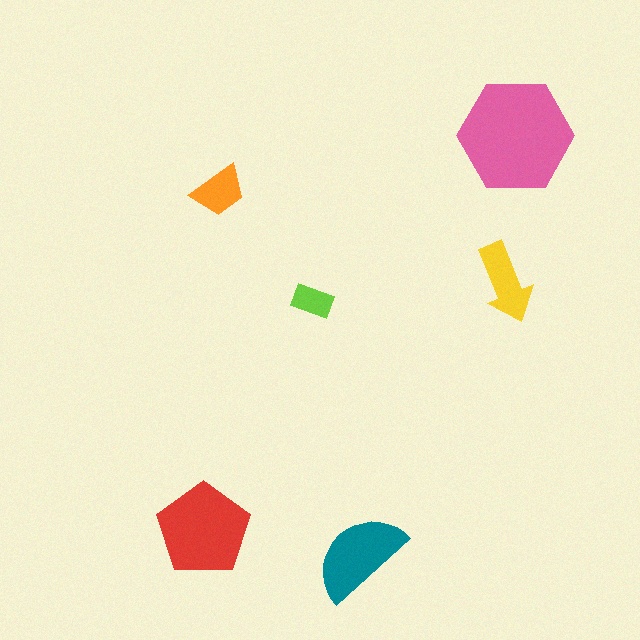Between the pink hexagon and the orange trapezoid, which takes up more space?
The pink hexagon.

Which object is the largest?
The pink hexagon.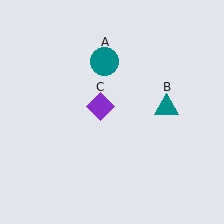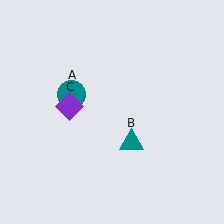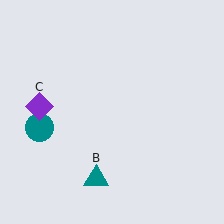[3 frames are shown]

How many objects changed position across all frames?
3 objects changed position: teal circle (object A), teal triangle (object B), purple diamond (object C).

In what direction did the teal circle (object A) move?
The teal circle (object A) moved down and to the left.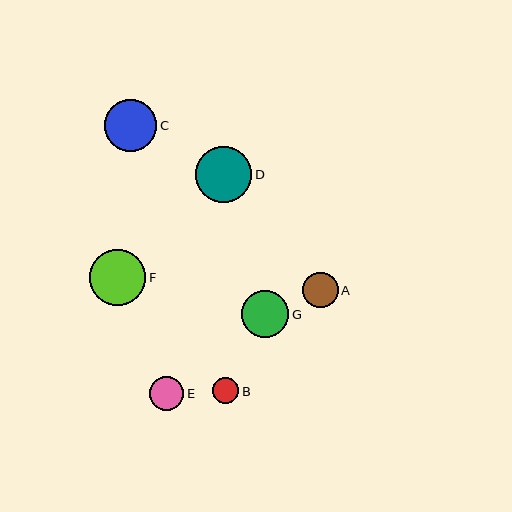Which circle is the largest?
Circle D is the largest with a size of approximately 57 pixels.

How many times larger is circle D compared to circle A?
Circle D is approximately 1.6 times the size of circle A.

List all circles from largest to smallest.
From largest to smallest: D, F, C, G, A, E, B.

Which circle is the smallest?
Circle B is the smallest with a size of approximately 26 pixels.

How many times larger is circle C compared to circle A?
Circle C is approximately 1.5 times the size of circle A.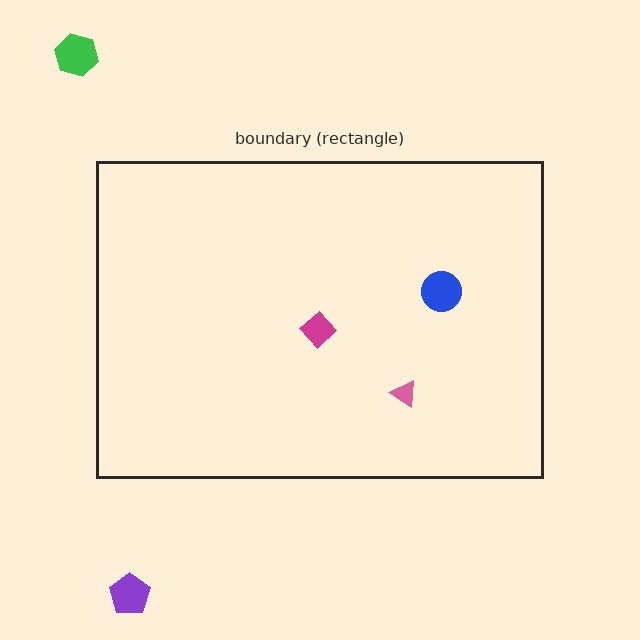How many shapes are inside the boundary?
3 inside, 2 outside.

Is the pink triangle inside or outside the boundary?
Inside.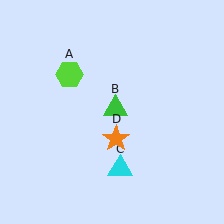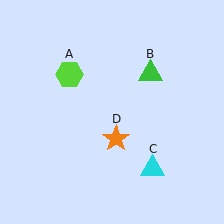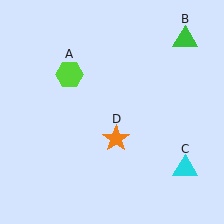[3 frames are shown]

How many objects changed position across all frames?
2 objects changed position: green triangle (object B), cyan triangle (object C).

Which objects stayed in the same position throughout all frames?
Lime hexagon (object A) and orange star (object D) remained stationary.